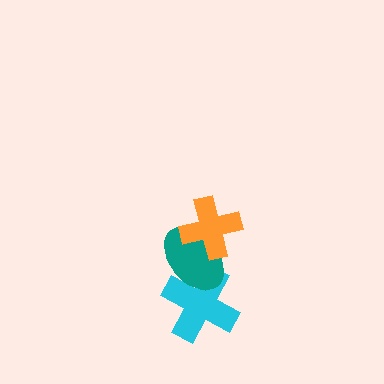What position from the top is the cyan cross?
The cyan cross is 3rd from the top.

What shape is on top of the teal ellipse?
The orange cross is on top of the teal ellipse.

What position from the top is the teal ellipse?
The teal ellipse is 2nd from the top.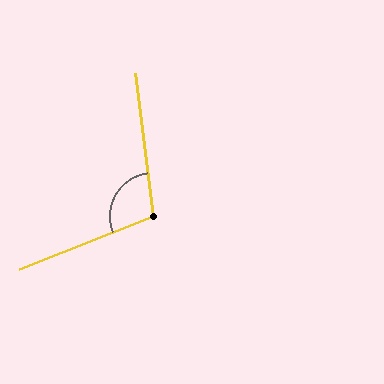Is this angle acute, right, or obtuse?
It is obtuse.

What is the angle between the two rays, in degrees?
Approximately 105 degrees.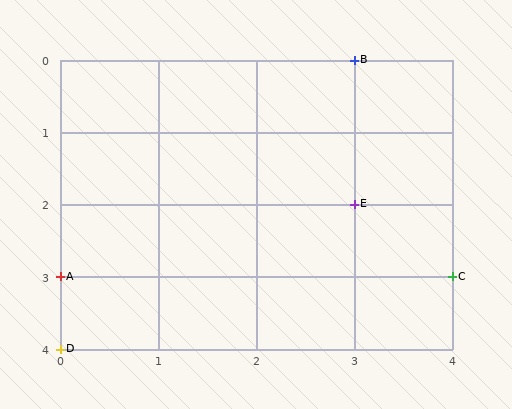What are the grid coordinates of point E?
Point E is at grid coordinates (3, 2).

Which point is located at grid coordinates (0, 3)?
Point A is at (0, 3).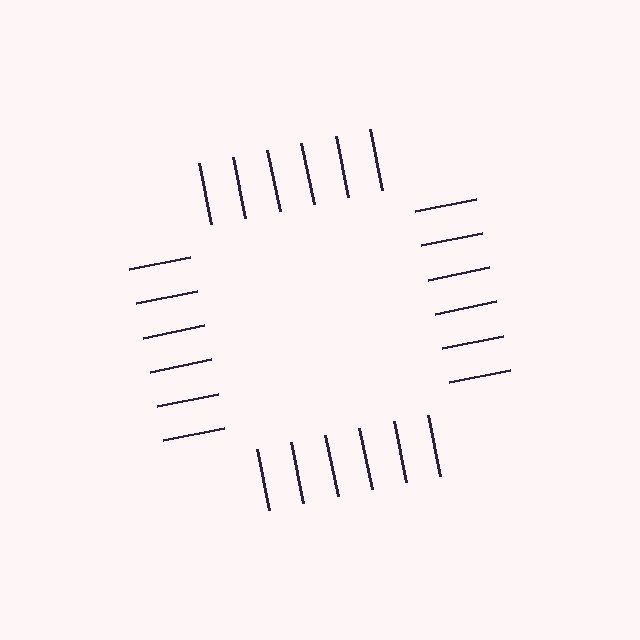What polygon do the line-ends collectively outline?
An illusory square — the line segments terminate on its edges but no continuous stroke is drawn.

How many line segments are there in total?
24 — 6 along each of the 4 edges.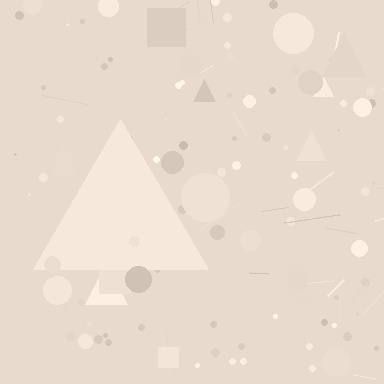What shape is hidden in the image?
A triangle is hidden in the image.